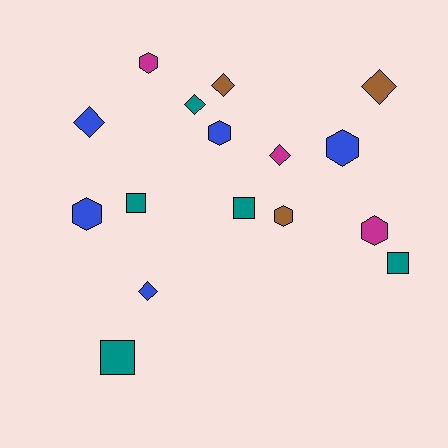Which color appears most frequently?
Teal, with 5 objects.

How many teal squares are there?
There are 4 teal squares.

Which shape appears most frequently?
Diamond, with 6 objects.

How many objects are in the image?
There are 16 objects.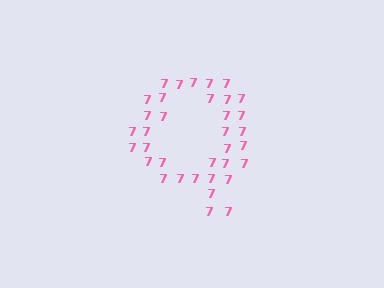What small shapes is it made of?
It is made of small digit 7's.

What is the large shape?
The large shape is the letter Q.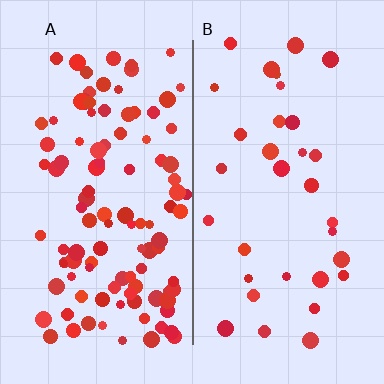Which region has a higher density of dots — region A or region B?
A (the left).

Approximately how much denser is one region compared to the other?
Approximately 3.2× — region A over region B.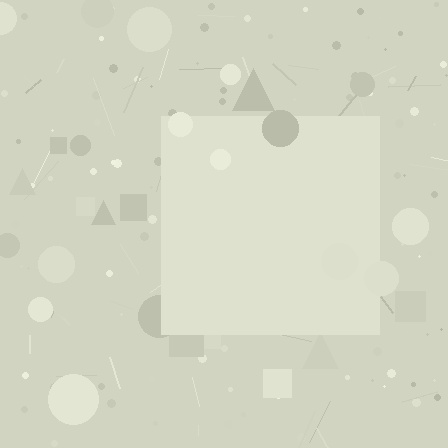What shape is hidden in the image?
A square is hidden in the image.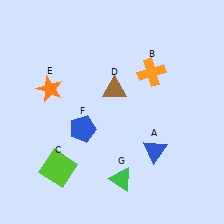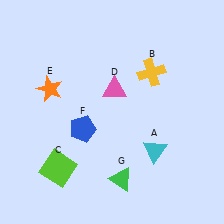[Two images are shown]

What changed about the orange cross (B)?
In Image 1, B is orange. In Image 2, it changed to yellow.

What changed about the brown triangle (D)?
In Image 1, D is brown. In Image 2, it changed to pink.